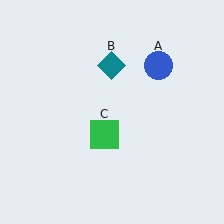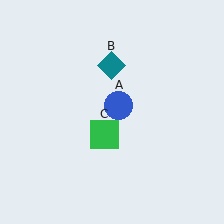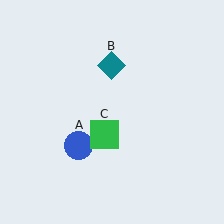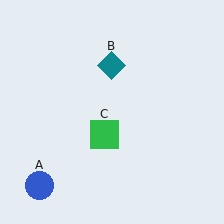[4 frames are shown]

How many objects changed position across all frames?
1 object changed position: blue circle (object A).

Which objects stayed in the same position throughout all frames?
Teal diamond (object B) and green square (object C) remained stationary.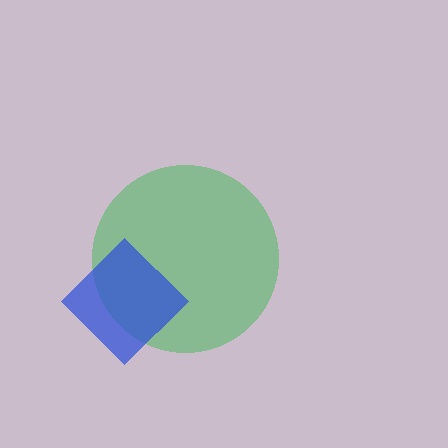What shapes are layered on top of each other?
The layered shapes are: a green circle, a blue diamond.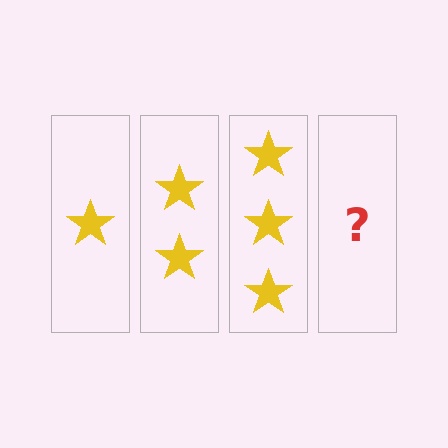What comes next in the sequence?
The next element should be 4 stars.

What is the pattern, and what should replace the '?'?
The pattern is that each step adds one more star. The '?' should be 4 stars.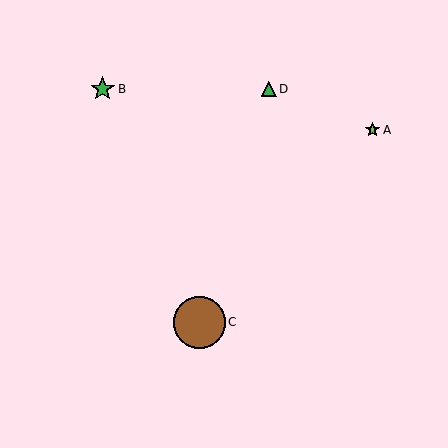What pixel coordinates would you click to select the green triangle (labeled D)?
Click at (269, 89) to select the green triangle D.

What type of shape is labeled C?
Shape C is a brown circle.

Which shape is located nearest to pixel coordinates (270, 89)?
The green triangle (labeled D) at (269, 89) is nearest to that location.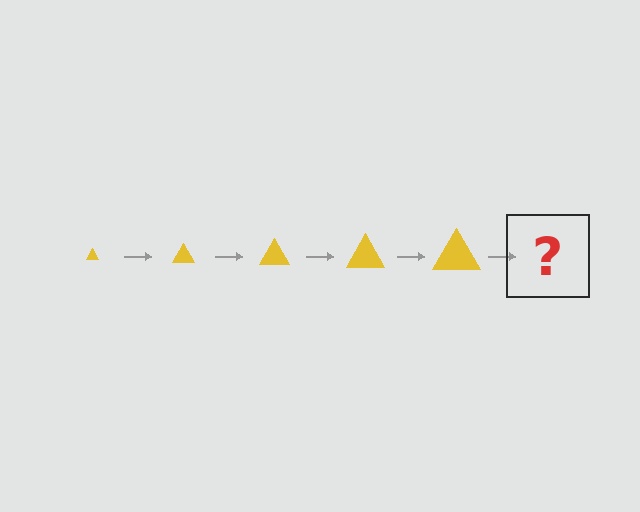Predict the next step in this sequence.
The next step is a yellow triangle, larger than the previous one.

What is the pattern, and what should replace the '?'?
The pattern is that the triangle gets progressively larger each step. The '?' should be a yellow triangle, larger than the previous one.